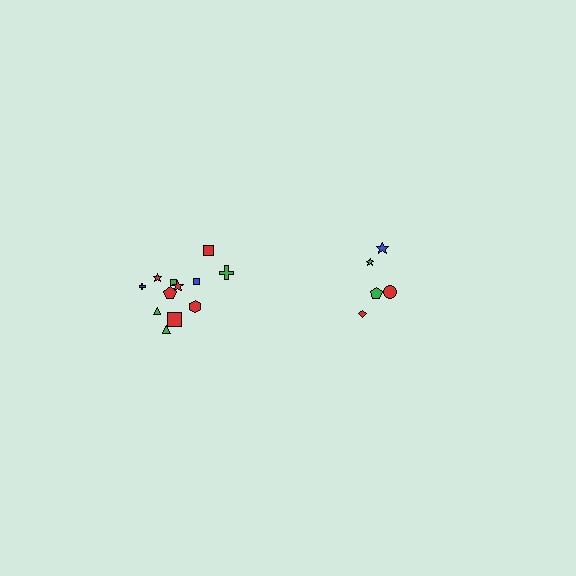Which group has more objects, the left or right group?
The left group.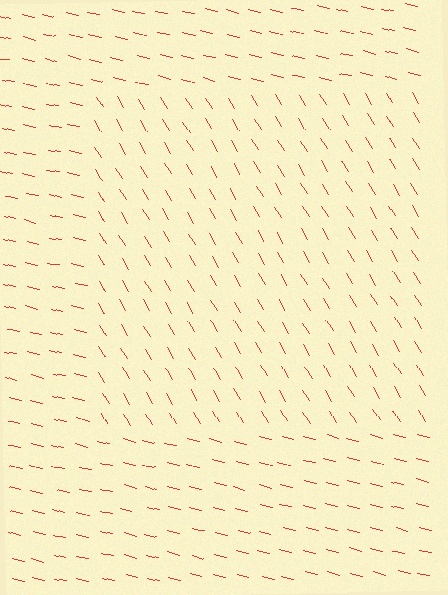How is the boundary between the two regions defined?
The boundary is defined purely by a change in line orientation (approximately 45 degrees difference). All lines are the same color and thickness.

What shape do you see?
I see a rectangle.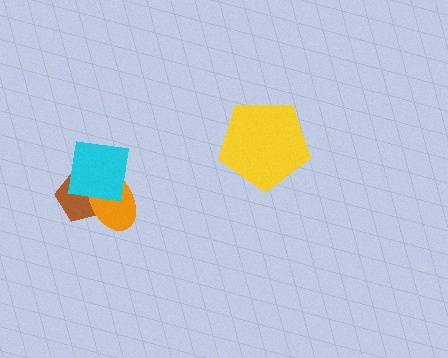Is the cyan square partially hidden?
No, no other shape covers it.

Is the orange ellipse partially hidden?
Yes, it is partially covered by another shape.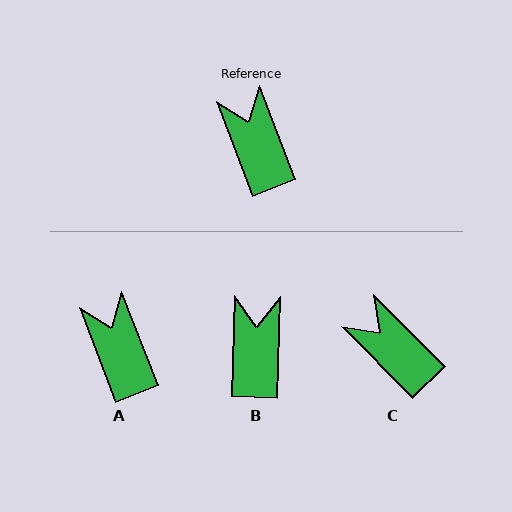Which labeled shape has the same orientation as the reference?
A.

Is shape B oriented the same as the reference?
No, it is off by about 23 degrees.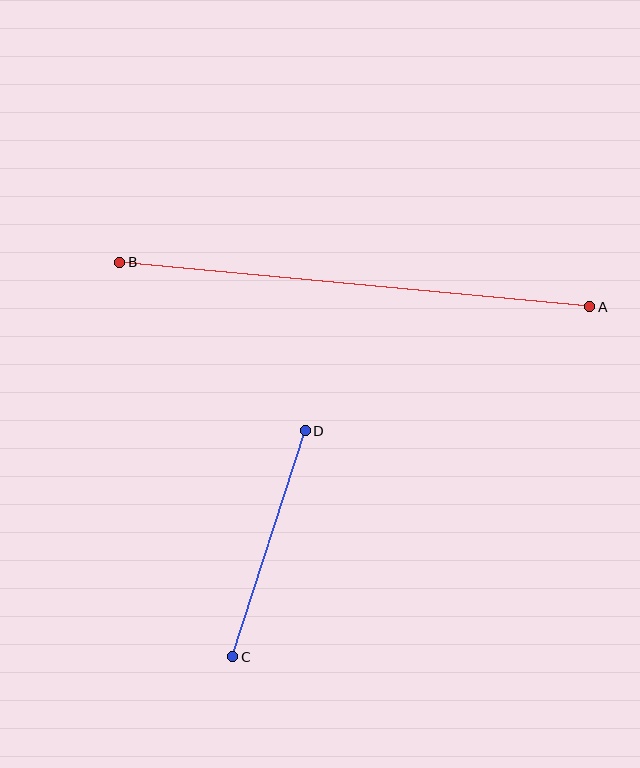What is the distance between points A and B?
The distance is approximately 472 pixels.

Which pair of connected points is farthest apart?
Points A and B are farthest apart.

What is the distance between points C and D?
The distance is approximately 238 pixels.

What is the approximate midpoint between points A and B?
The midpoint is at approximately (355, 284) pixels.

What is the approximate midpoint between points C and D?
The midpoint is at approximately (269, 544) pixels.